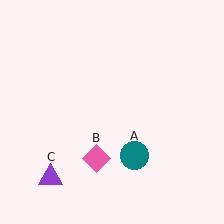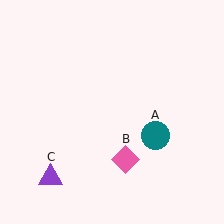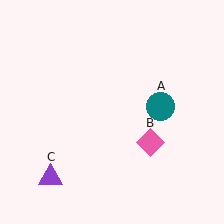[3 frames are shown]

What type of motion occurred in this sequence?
The teal circle (object A), pink diamond (object B) rotated counterclockwise around the center of the scene.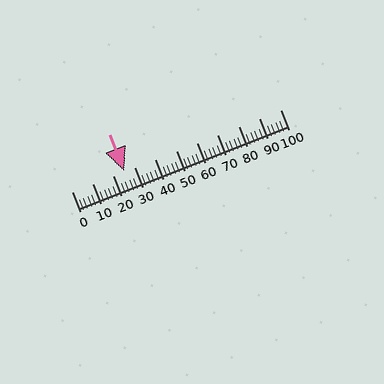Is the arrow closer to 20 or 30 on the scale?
The arrow is closer to 30.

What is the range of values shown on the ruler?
The ruler shows values from 0 to 100.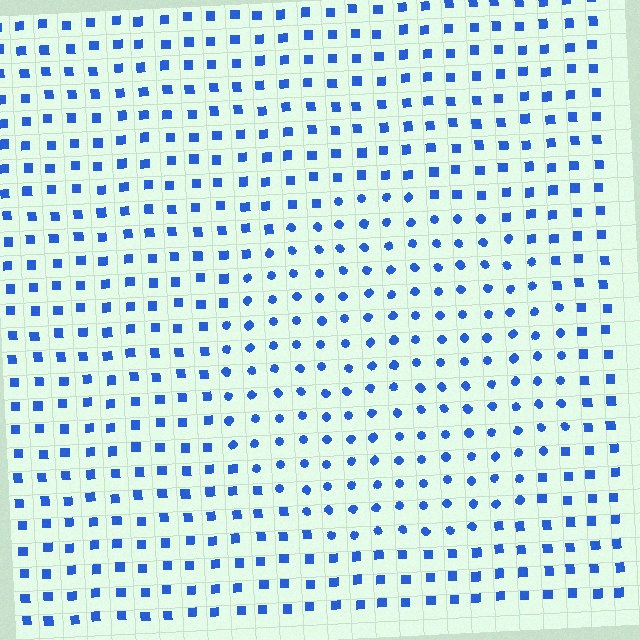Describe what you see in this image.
The image is filled with small blue elements arranged in a uniform grid. A circle-shaped region contains circles, while the surrounding area contains squares. The boundary is defined purely by the change in element shape.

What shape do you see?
I see a circle.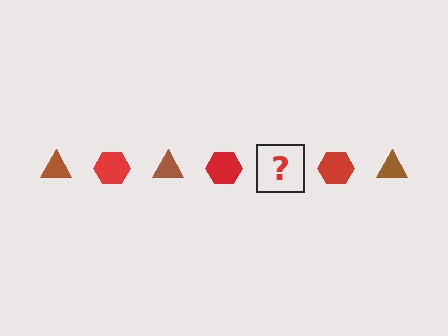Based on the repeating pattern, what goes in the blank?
The blank should be a brown triangle.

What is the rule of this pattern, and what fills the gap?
The rule is that the pattern alternates between brown triangle and red hexagon. The gap should be filled with a brown triangle.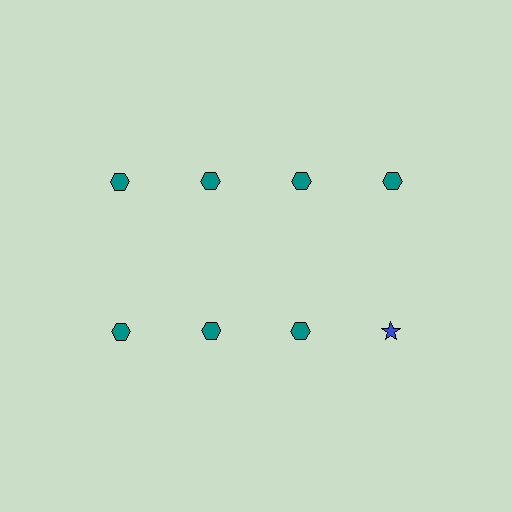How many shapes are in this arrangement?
There are 8 shapes arranged in a grid pattern.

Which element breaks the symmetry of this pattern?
The blue star in the second row, second from right column breaks the symmetry. All other shapes are teal hexagons.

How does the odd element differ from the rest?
It differs in both color (blue instead of teal) and shape (star instead of hexagon).